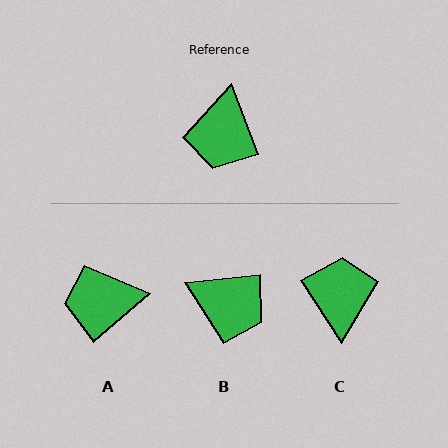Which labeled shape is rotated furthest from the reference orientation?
C, about 169 degrees away.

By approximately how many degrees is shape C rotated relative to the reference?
Approximately 169 degrees clockwise.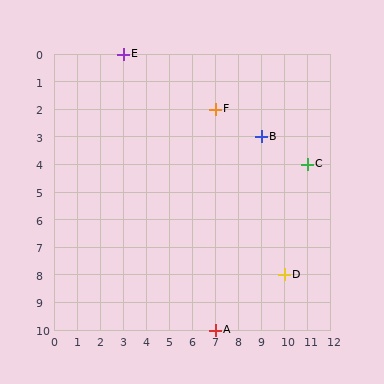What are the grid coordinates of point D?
Point D is at grid coordinates (10, 8).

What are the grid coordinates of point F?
Point F is at grid coordinates (7, 2).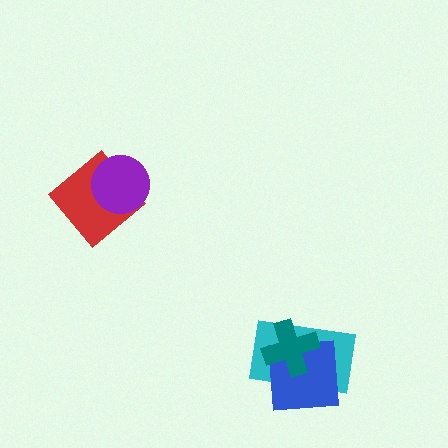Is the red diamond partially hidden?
Yes, it is partially covered by another shape.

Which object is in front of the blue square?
The teal cross is in front of the blue square.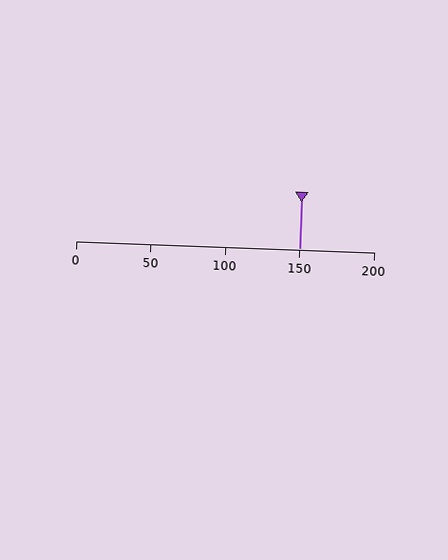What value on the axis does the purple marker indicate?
The marker indicates approximately 150.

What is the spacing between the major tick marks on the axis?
The major ticks are spaced 50 apart.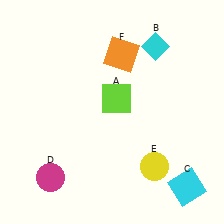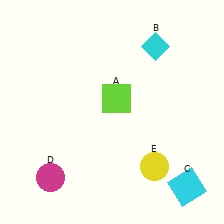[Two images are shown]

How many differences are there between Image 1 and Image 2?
There is 1 difference between the two images.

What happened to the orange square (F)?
The orange square (F) was removed in Image 2. It was in the top-right area of Image 1.